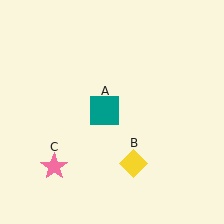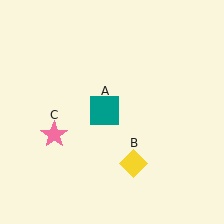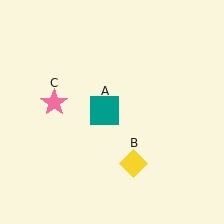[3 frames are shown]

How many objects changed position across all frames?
1 object changed position: pink star (object C).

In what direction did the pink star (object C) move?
The pink star (object C) moved up.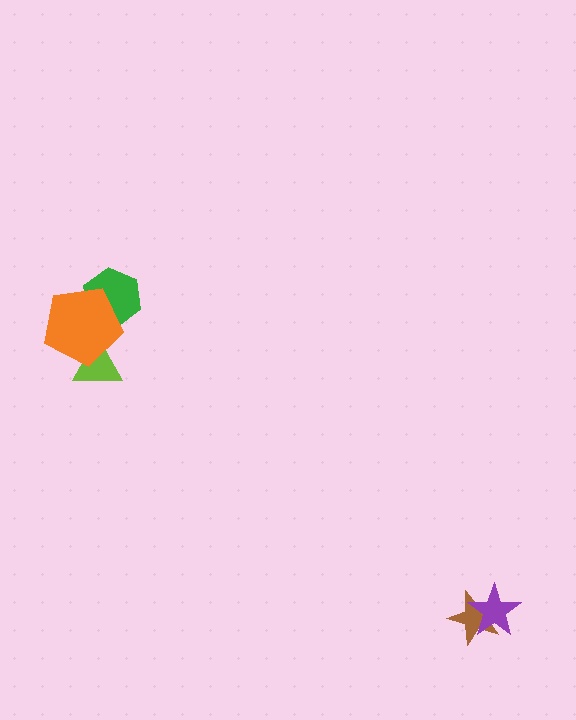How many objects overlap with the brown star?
1 object overlaps with the brown star.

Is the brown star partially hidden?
Yes, it is partially covered by another shape.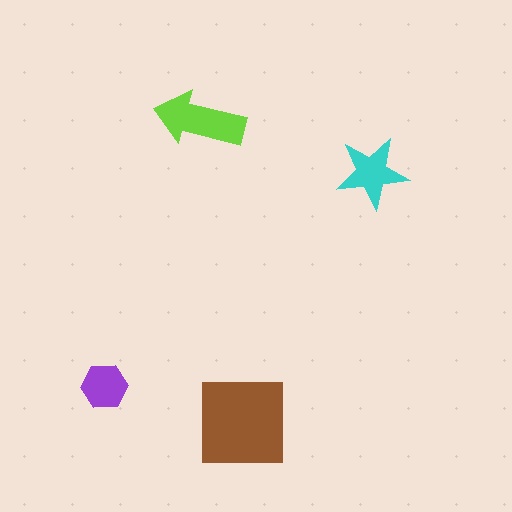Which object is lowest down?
The brown square is bottommost.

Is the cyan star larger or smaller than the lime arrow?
Smaller.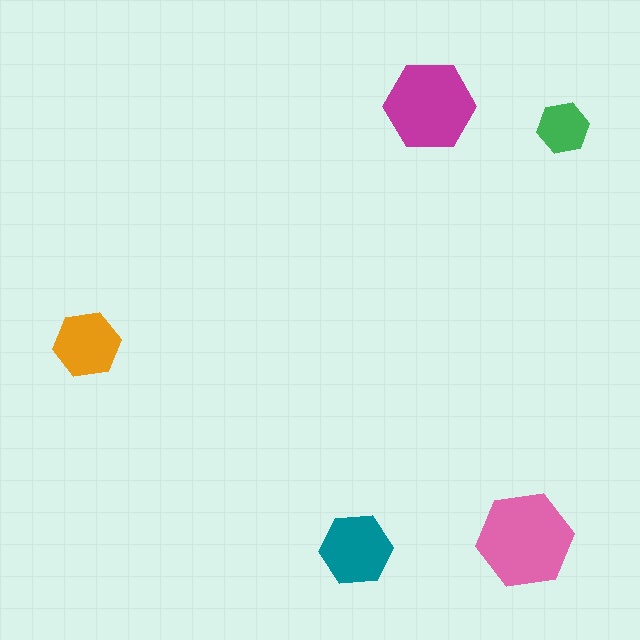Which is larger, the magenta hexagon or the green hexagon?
The magenta one.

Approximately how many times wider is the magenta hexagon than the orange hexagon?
About 1.5 times wider.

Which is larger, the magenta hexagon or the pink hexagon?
The pink one.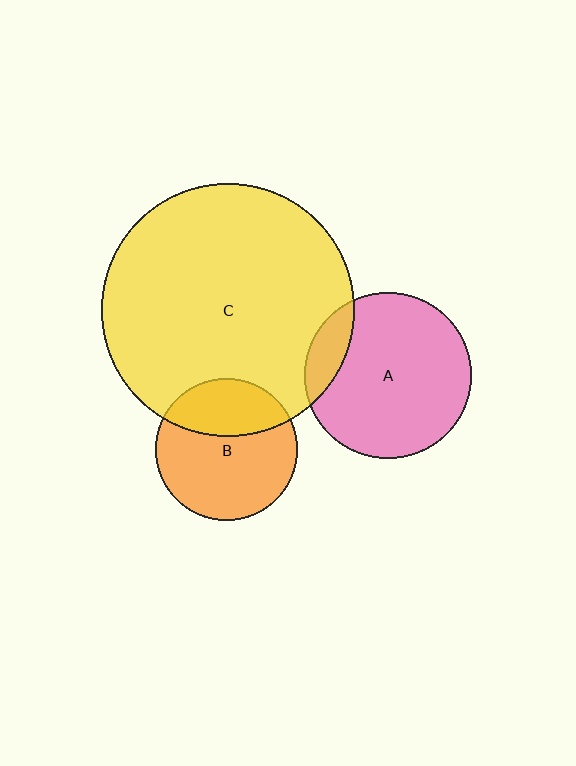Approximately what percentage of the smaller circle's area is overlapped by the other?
Approximately 35%.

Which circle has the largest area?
Circle C (yellow).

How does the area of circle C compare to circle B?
Approximately 3.2 times.